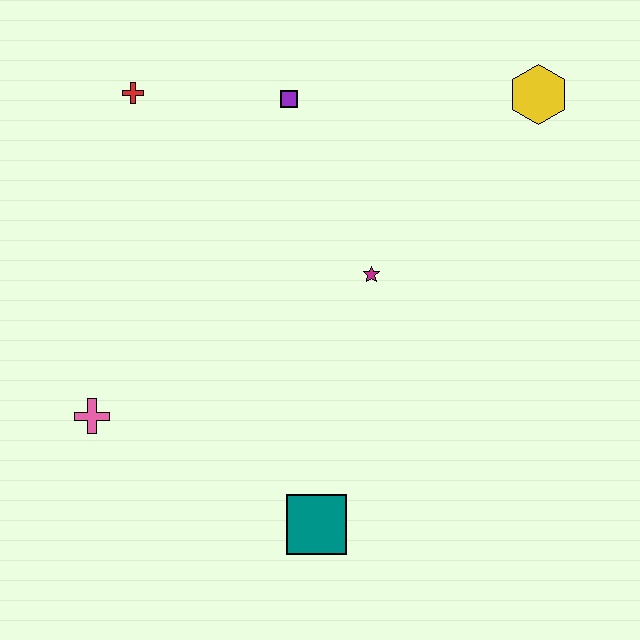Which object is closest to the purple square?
The red cross is closest to the purple square.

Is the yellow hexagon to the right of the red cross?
Yes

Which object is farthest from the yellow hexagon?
The pink cross is farthest from the yellow hexagon.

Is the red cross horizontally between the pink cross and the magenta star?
Yes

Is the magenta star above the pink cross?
Yes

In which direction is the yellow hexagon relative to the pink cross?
The yellow hexagon is to the right of the pink cross.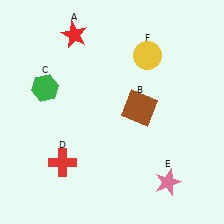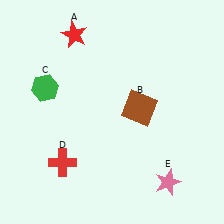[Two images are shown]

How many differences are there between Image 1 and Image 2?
There is 1 difference between the two images.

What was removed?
The yellow circle (F) was removed in Image 2.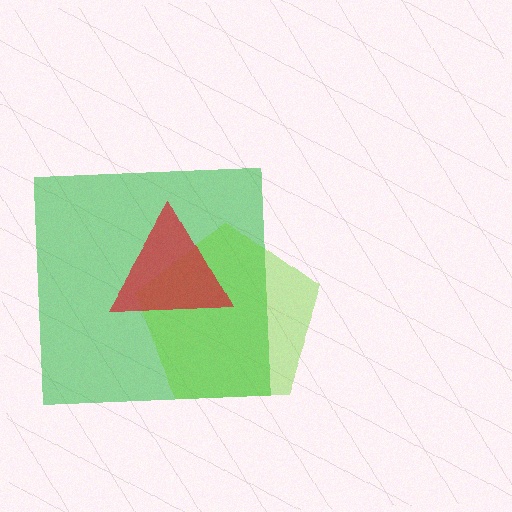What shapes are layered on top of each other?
The layered shapes are: a green square, a lime pentagon, a red triangle.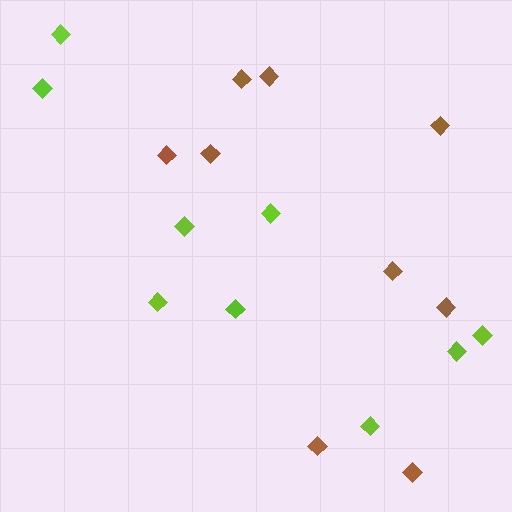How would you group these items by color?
There are 2 groups: one group of lime diamonds (9) and one group of brown diamonds (9).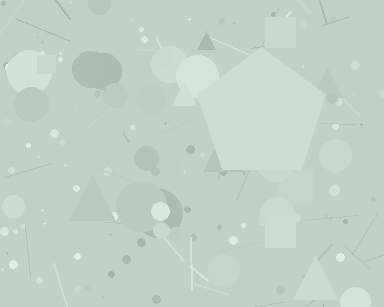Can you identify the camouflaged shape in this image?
The camouflaged shape is a pentagon.